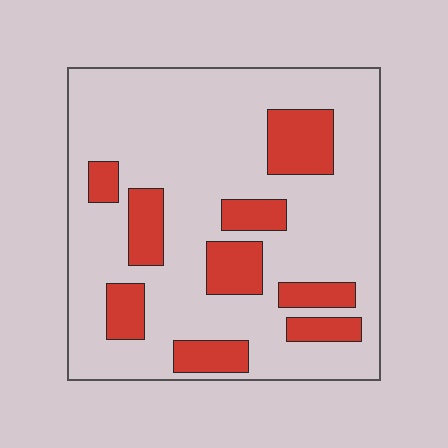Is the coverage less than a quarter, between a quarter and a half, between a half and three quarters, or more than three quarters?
Less than a quarter.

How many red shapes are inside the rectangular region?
9.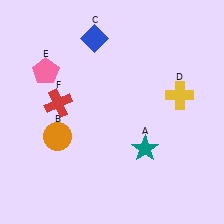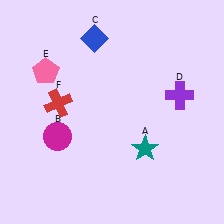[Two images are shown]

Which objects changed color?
B changed from orange to magenta. D changed from yellow to purple.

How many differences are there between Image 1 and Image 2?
There are 2 differences between the two images.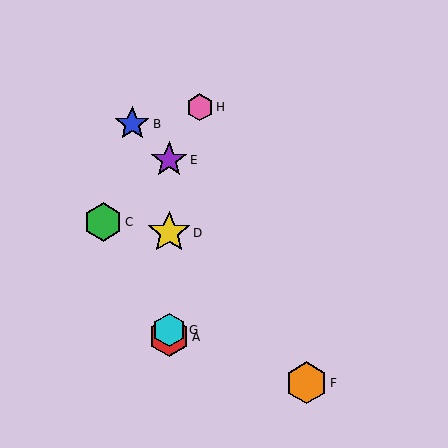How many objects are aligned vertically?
4 objects (A, D, E, G) are aligned vertically.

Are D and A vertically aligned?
Yes, both are at x≈169.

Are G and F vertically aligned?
No, G is at x≈169 and F is at x≈307.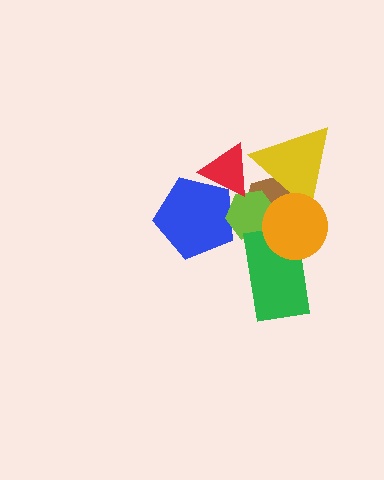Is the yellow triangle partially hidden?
Yes, it is partially covered by another shape.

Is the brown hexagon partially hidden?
Yes, it is partially covered by another shape.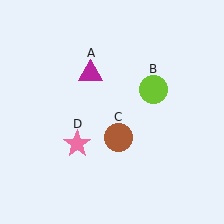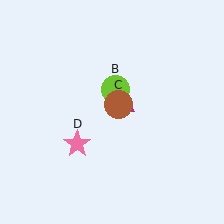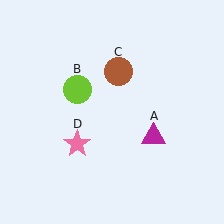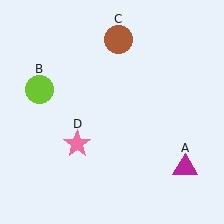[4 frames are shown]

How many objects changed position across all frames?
3 objects changed position: magenta triangle (object A), lime circle (object B), brown circle (object C).